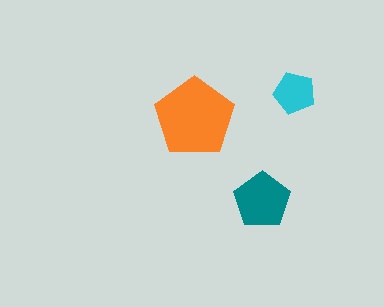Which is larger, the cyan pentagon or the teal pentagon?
The teal one.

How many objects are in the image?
There are 3 objects in the image.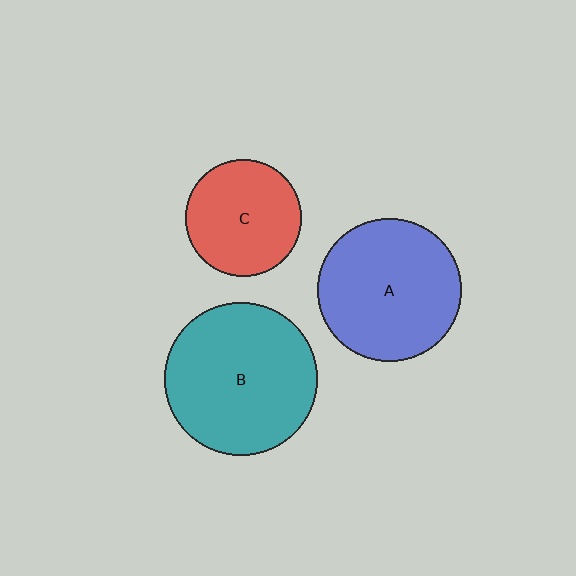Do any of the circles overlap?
No, none of the circles overlap.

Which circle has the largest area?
Circle B (teal).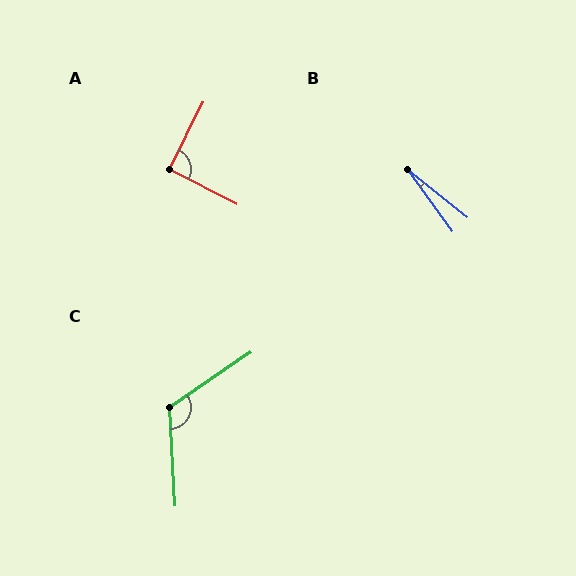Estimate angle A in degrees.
Approximately 91 degrees.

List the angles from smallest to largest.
B (15°), A (91°), C (121°).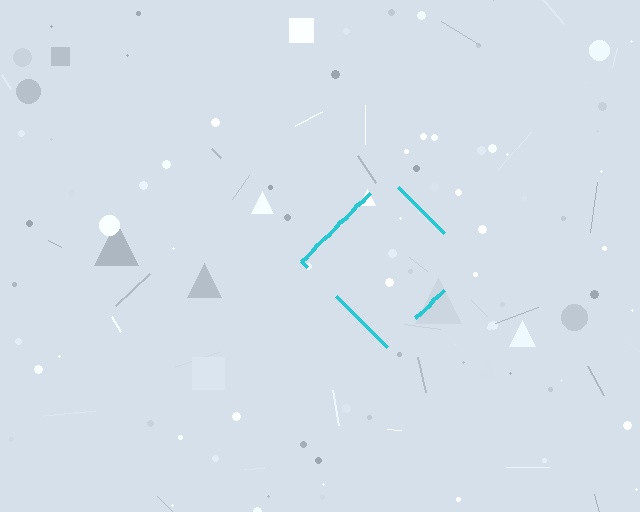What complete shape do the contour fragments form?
The contour fragments form a diamond.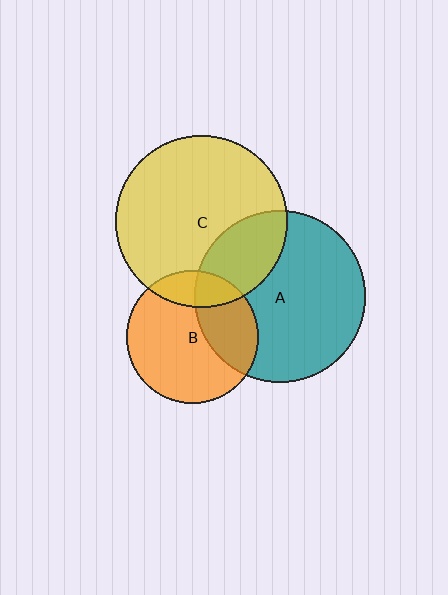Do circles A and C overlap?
Yes.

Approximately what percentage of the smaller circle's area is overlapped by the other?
Approximately 25%.